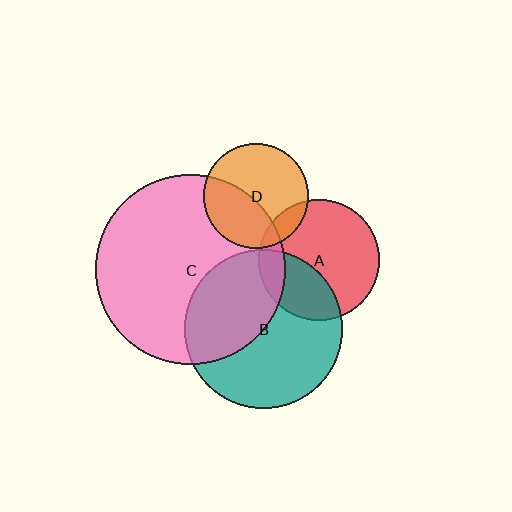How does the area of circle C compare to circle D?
Approximately 3.3 times.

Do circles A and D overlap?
Yes.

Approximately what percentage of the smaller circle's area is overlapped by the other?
Approximately 15%.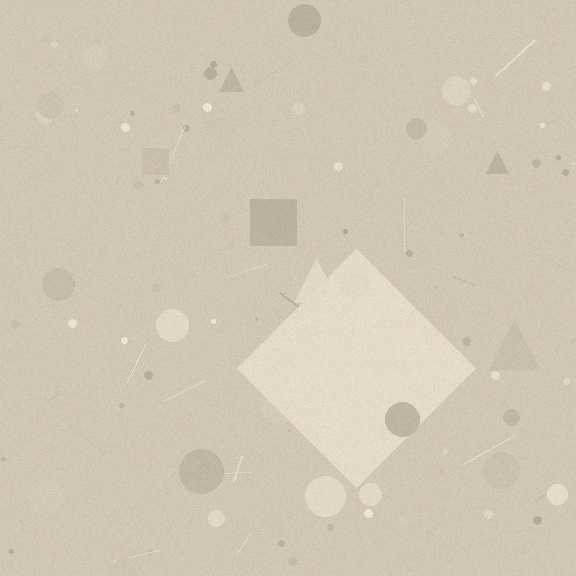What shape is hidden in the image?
A diamond is hidden in the image.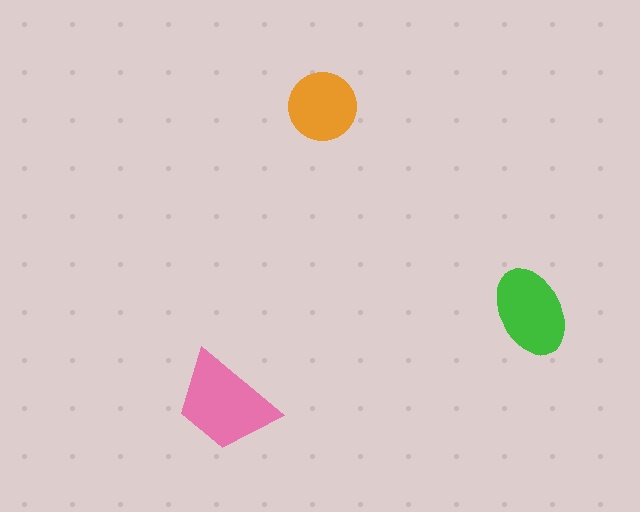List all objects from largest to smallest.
The pink trapezoid, the green ellipse, the orange circle.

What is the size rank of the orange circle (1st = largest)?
3rd.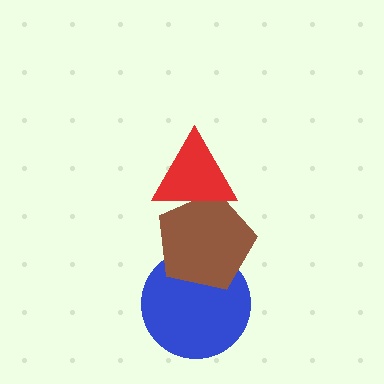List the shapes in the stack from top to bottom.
From top to bottom: the red triangle, the brown pentagon, the blue circle.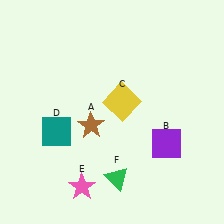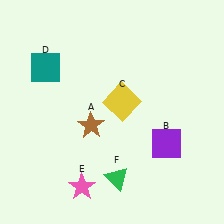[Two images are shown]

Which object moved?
The teal square (D) moved up.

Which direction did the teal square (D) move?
The teal square (D) moved up.